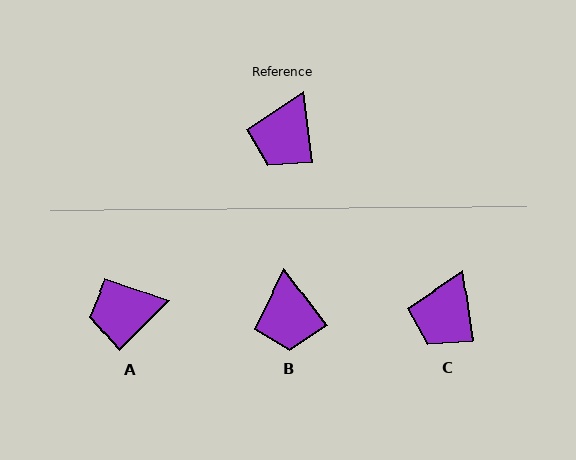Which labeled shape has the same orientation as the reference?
C.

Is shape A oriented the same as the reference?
No, it is off by about 53 degrees.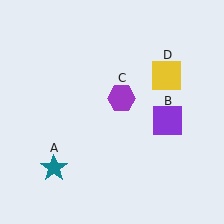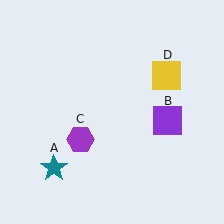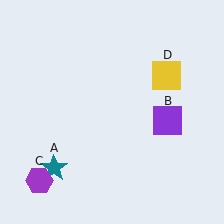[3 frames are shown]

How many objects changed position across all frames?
1 object changed position: purple hexagon (object C).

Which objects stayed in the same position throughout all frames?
Teal star (object A) and purple square (object B) and yellow square (object D) remained stationary.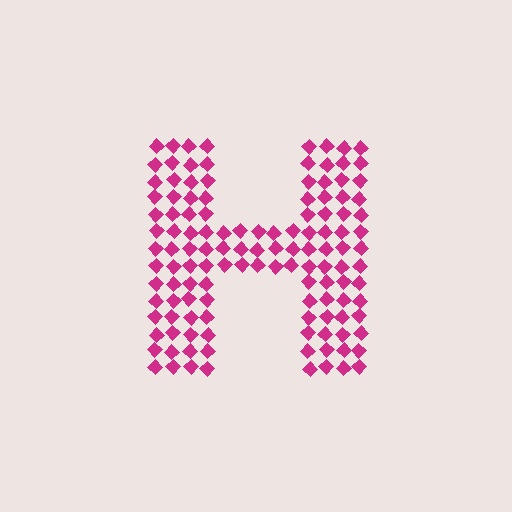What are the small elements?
The small elements are diamonds.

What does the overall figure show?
The overall figure shows the letter H.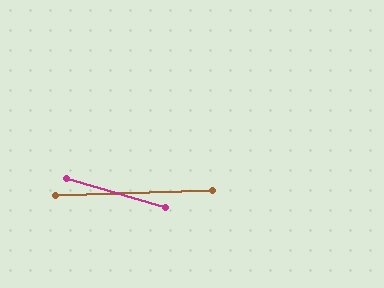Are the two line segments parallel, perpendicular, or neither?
Neither parallel nor perpendicular — they differ by about 18°.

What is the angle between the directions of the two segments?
Approximately 18 degrees.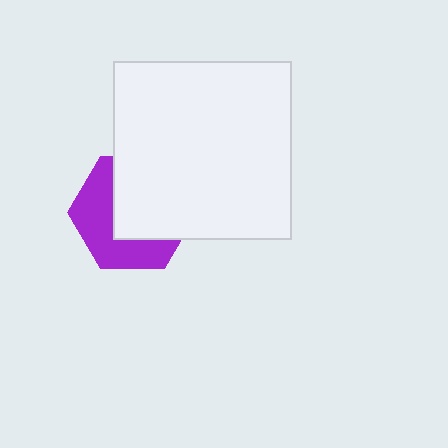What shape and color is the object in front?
The object in front is a white square.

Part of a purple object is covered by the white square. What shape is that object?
It is a hexagon.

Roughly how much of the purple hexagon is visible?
About half of it is visible (roughly 47%).